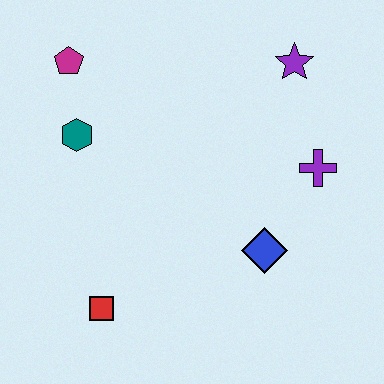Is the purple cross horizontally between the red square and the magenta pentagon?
No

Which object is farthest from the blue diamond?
The magenta pentagon is farthest from the blue diamond.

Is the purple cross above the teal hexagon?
No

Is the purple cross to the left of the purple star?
No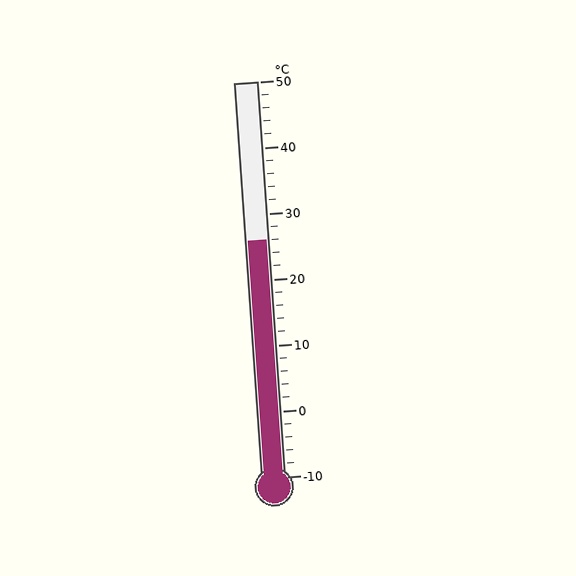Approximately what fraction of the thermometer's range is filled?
The thermometer is filled to approximately 60% of its range.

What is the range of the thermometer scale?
The thermometer scale ranges from -10°C to 50°C.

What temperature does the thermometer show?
The thermometer shows approximately 26°C.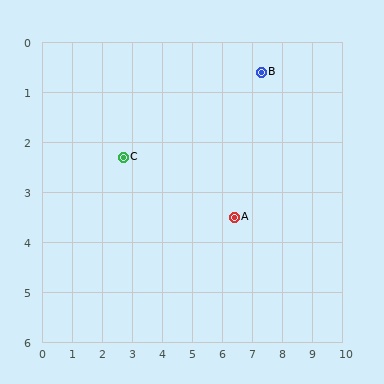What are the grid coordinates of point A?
Point A is at approximately (6.4, 3.5).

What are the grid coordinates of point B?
Point B is at approximately (7.3, 0.6).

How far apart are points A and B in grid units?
Points A and B are about 3.0 grid units apart.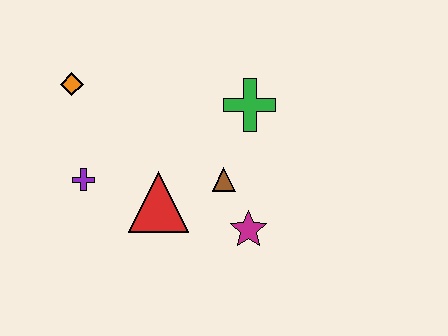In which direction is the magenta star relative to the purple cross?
The magenta star is to the right of the purple cross.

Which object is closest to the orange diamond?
The purple cross is closest to the orange diamond.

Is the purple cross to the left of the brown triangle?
Yes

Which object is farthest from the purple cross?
The green cross is farthest from the purple cross.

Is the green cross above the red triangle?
Yes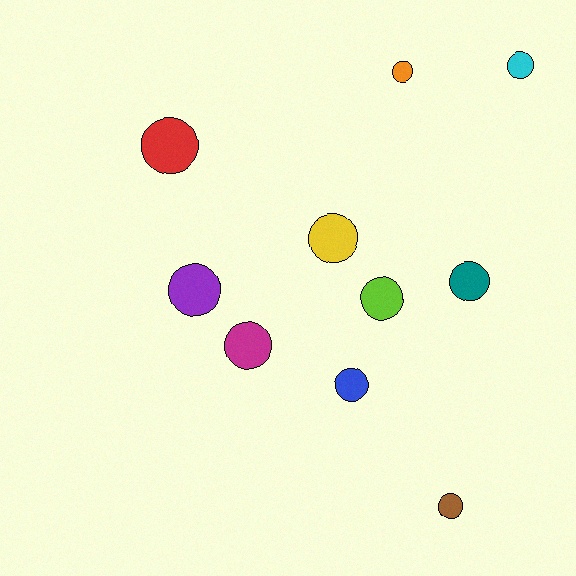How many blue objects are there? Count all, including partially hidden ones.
There is 1 blue object.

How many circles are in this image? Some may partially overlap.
There are 10 circles.